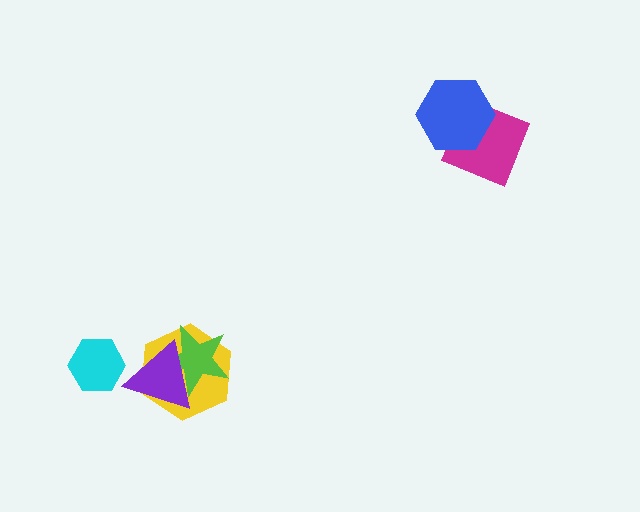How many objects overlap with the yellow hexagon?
2 objects overlap with the yellow hexagon.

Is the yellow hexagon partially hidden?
Yes, it is partially covered by another shape.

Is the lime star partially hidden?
Yes, it is partially covered by another shape.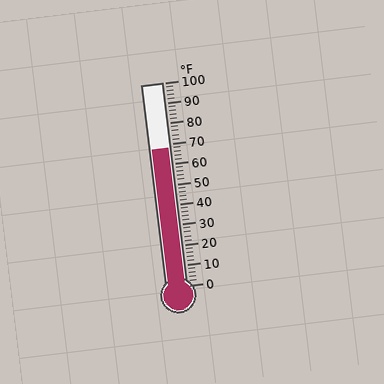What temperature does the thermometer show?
The thermometer shows approximately 68°F.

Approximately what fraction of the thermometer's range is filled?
The thermometer is filled to approximately 70% of its range.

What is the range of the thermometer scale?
The thermometer scale ranges from 0°F to 100°F.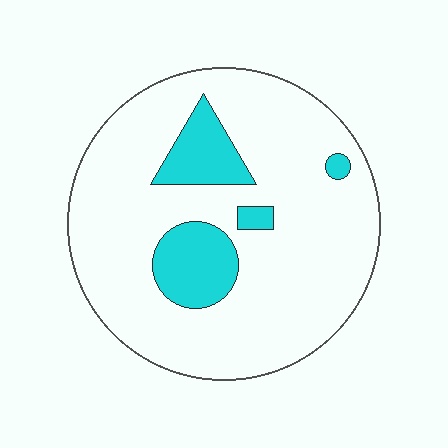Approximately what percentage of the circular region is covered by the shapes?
Approximately 15%.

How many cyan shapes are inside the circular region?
4.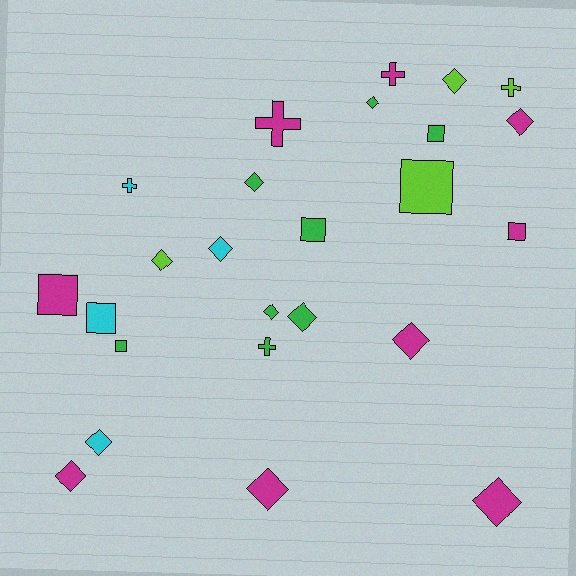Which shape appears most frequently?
Diamond, with 13 objects.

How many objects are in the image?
There are 25 objects.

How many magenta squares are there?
There are 2 magenta squares.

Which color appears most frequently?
Magenta, with 9 objects.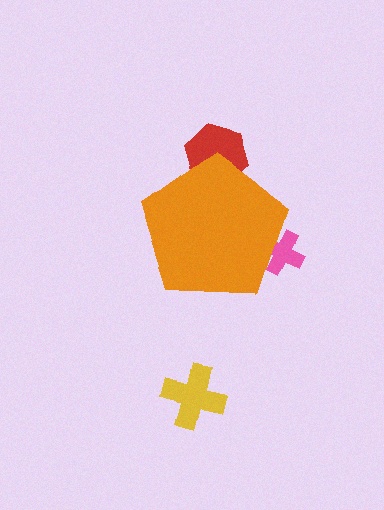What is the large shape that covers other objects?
An orange pentagon.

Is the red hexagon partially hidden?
Yes, the red hexagon is partially hidden behind the orange pentagon.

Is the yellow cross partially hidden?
No, the yellow cross is fully visible.